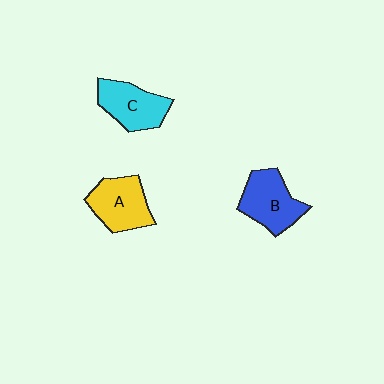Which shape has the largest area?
Shape B (blue).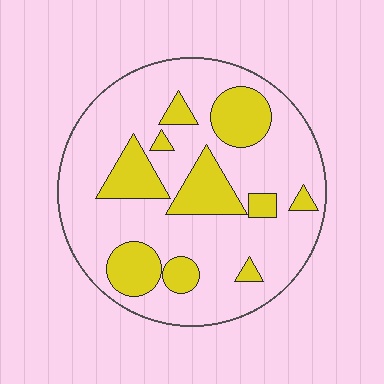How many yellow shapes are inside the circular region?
10.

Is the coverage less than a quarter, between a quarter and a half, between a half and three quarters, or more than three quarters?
Between a quarter and a half.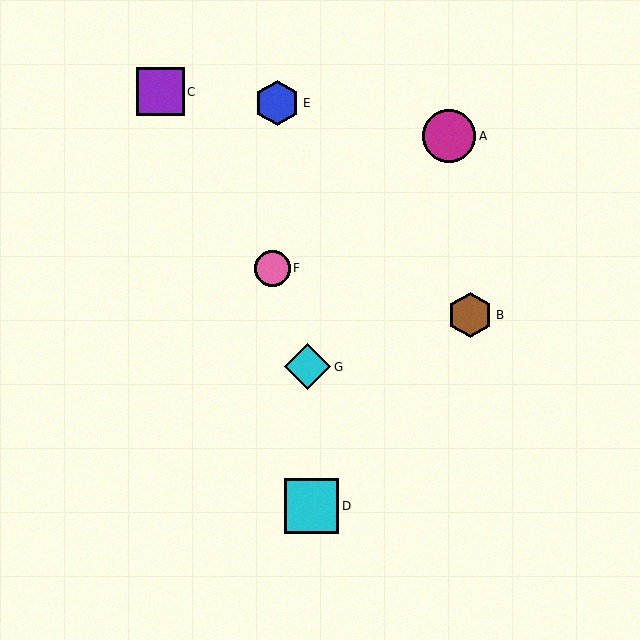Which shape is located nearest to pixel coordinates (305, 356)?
The cyan diamond (labeled G) at (308, 367) is nearest to that location.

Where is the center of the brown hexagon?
The center of the brown hexagon is at (470, 315).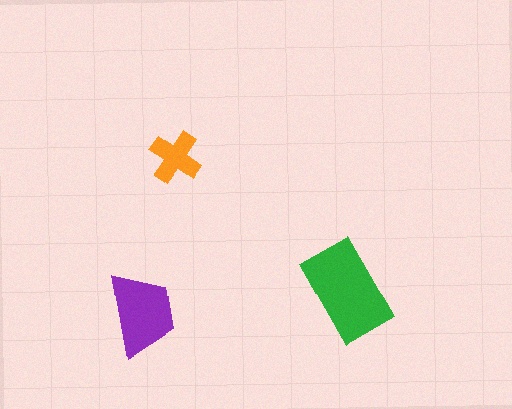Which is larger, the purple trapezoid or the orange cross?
The purple trapezoid.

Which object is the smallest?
The orange cross.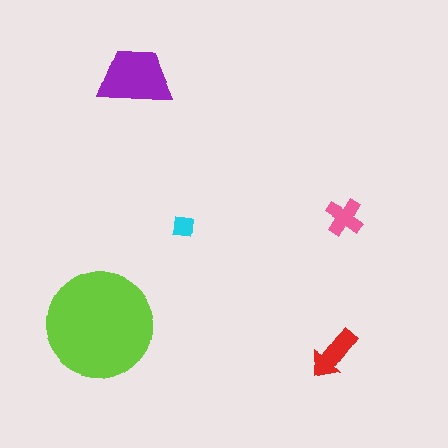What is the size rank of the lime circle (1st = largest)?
1st.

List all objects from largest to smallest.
The lime circle, the purple trapezoid, the red arrow, the pink cross, the cyan square.